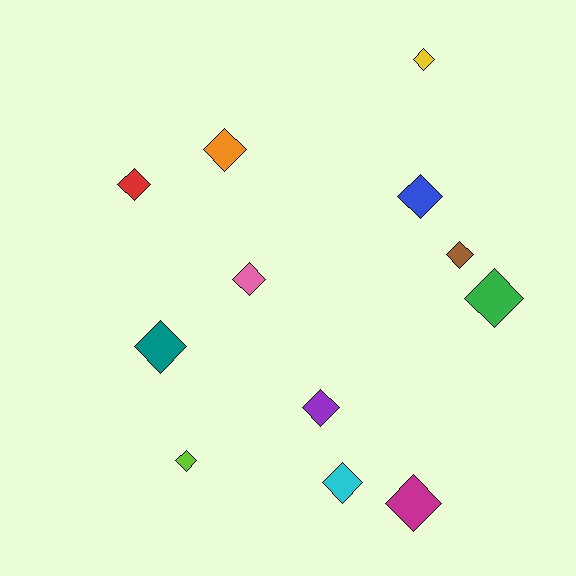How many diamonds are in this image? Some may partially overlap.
There are 12 diamonds.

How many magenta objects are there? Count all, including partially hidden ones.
There is 1 magenta object.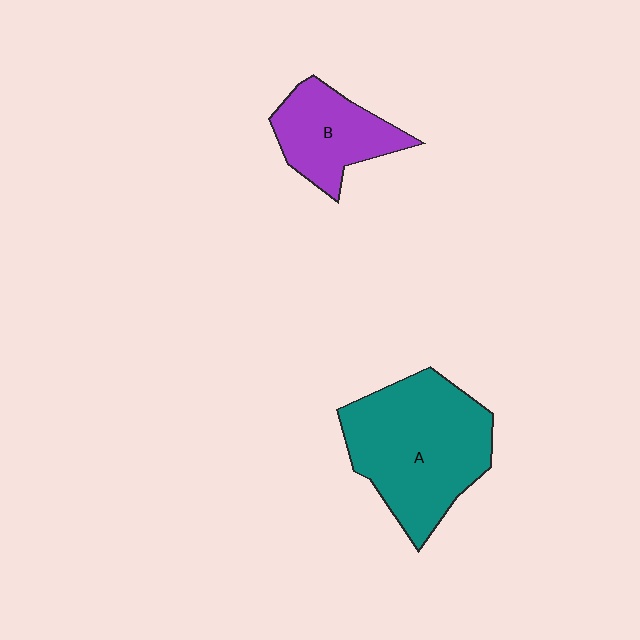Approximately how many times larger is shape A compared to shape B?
Approximately 1.9 times.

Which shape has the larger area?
Shape A (teal).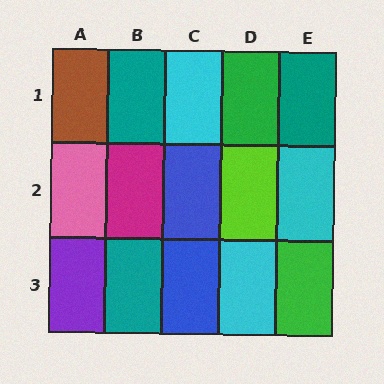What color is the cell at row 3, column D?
Cyan.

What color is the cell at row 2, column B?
Magenta.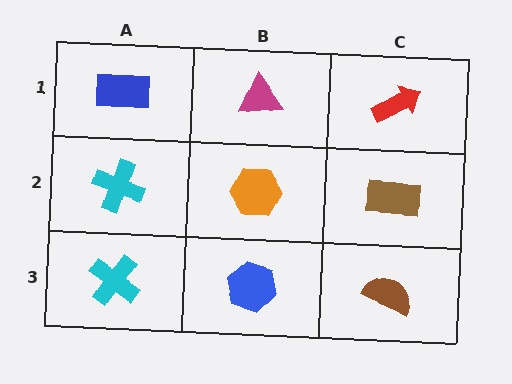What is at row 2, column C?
A brown rectangle.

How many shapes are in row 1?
3 shapes.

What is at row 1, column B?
A magenta triangle.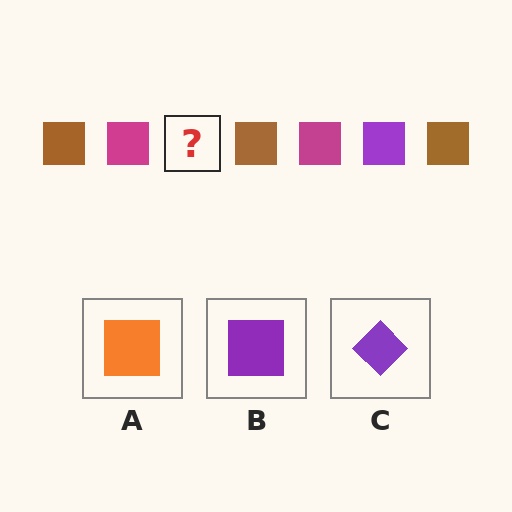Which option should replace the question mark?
Option B.